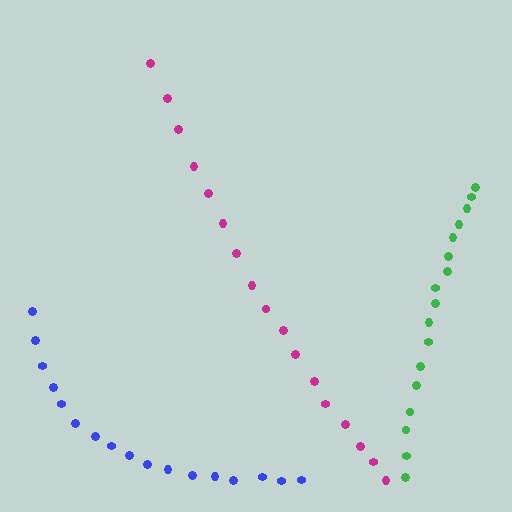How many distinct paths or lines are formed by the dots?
There are 3 distinct paths.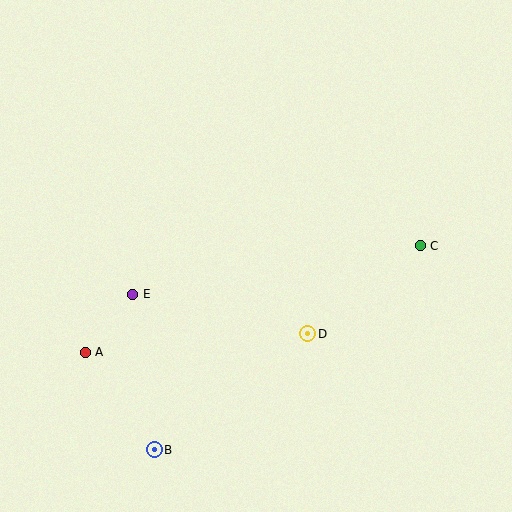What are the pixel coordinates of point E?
Point E is at (133, 295).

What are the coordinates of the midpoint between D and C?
The midpoint between D and C is at (364, 290).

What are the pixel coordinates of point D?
Point D is at (308, 334).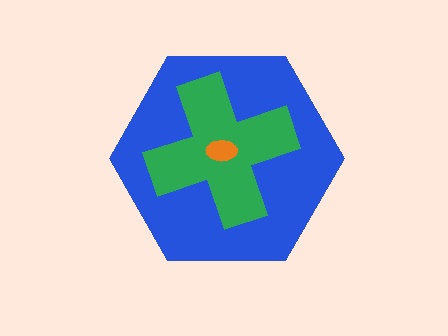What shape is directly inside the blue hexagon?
The green cross.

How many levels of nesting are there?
3.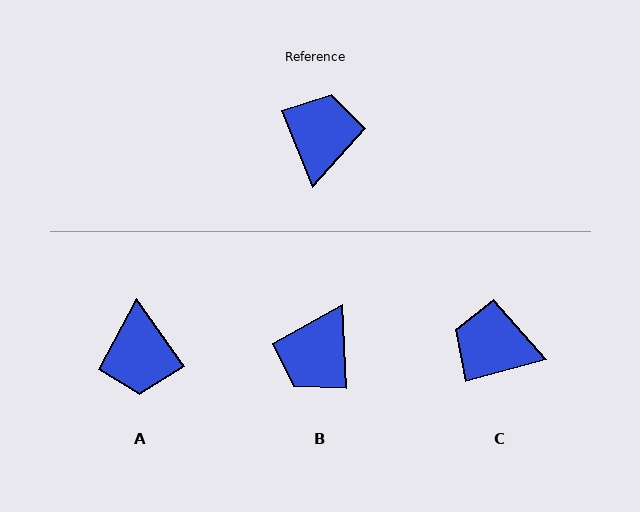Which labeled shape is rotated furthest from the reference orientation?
A, about 167 degrees away.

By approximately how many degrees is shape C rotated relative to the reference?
Approximately 83 degrees counter-clockwise.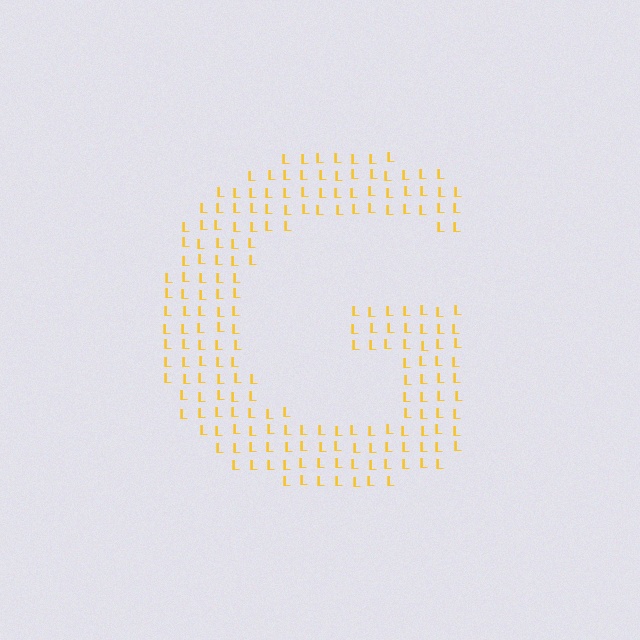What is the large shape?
The large shape is the letter G.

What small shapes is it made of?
It is made of small letter L's.